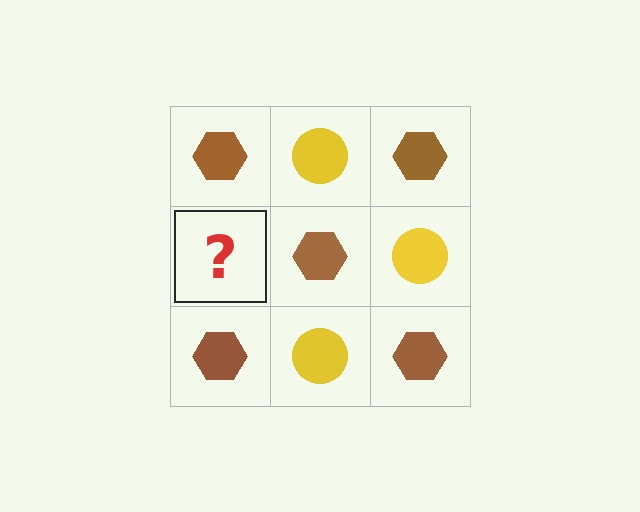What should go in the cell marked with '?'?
The missing cell should contain a yellow circle.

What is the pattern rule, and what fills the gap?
The rule is that it alternates brown hexagon and yellow circle in a checkerboard pattern. The gap should be filled with a yellow circle.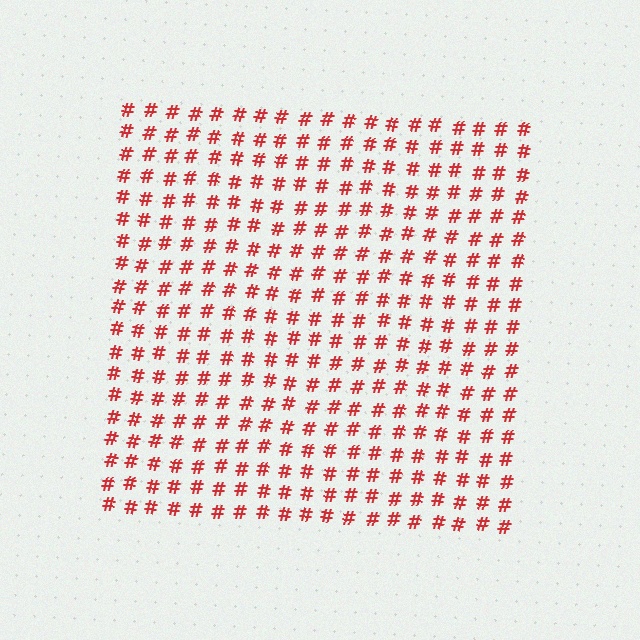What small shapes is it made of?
It is made of small hash symbols.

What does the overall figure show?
The overall figure shows a square.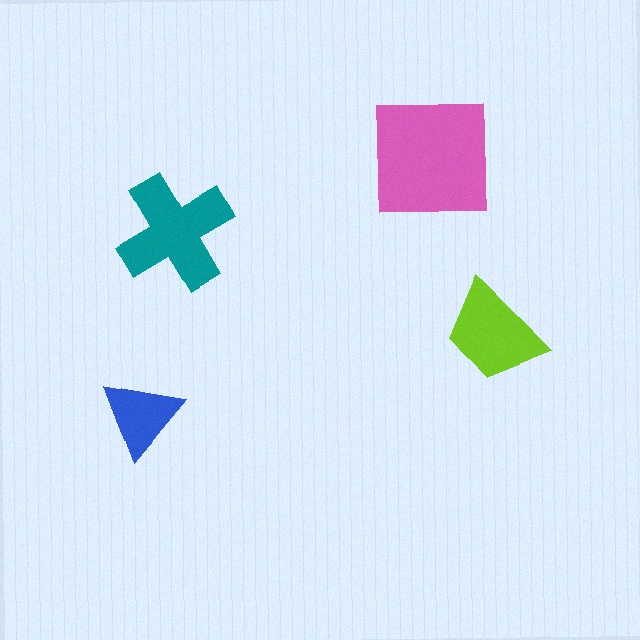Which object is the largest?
The pink square.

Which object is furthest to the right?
The lime trapezoid is rightmost.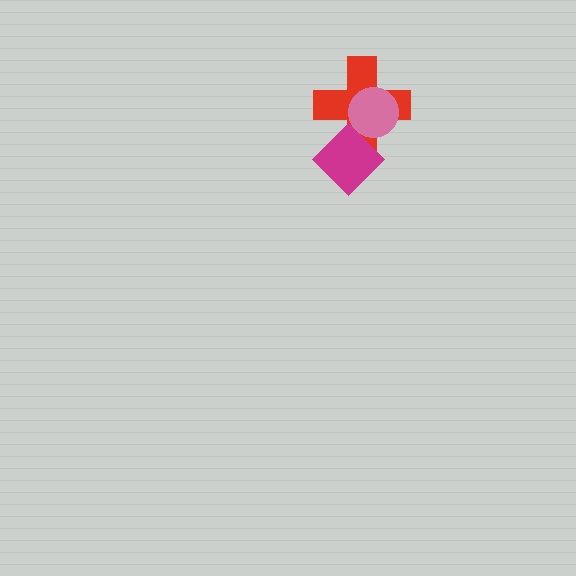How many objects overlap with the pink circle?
2 objects overlap with the pink circle.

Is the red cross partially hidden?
Yes, it is partially covered by another shape.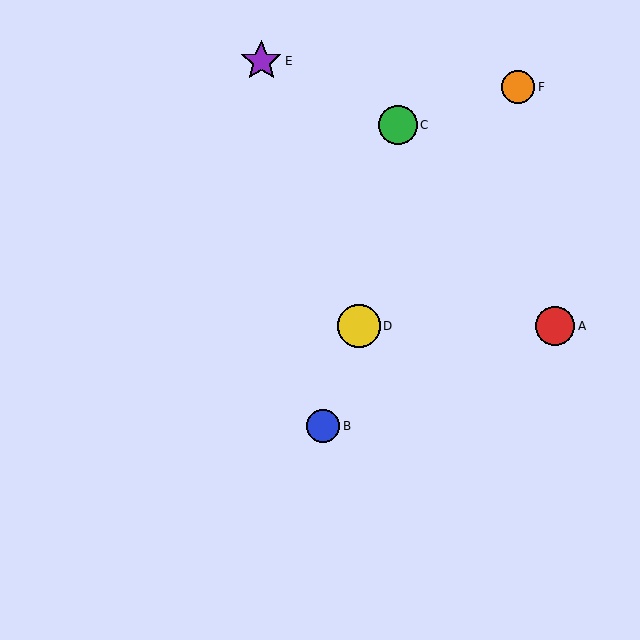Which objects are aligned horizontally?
Objects A, D are aligned horizontally.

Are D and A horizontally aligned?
Yes, both are at y≈326.